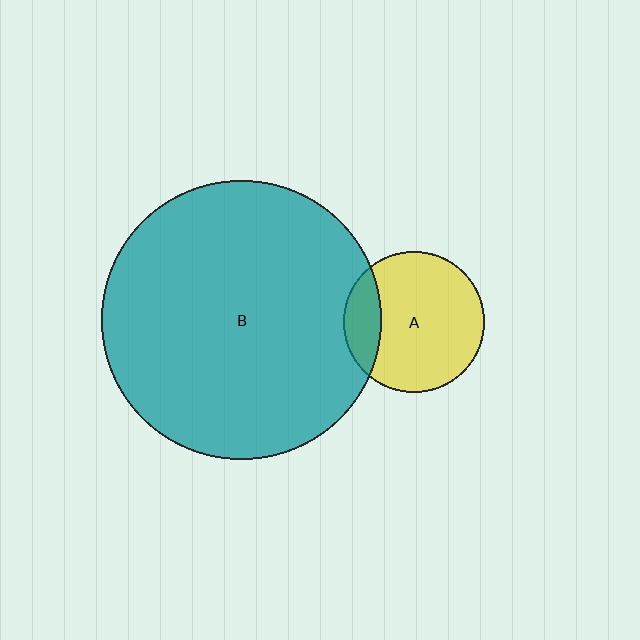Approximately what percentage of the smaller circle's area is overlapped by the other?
Approximately 20%.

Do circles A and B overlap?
Yes.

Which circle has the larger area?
Circle B (teal).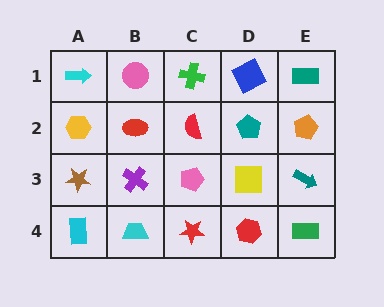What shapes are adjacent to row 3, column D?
A teal pentagon (row 2, column D), a red hexagon (row 4, column D), a pink pentagon (row 3, column C), a teal arrow (row 3, column E).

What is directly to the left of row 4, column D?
A red star.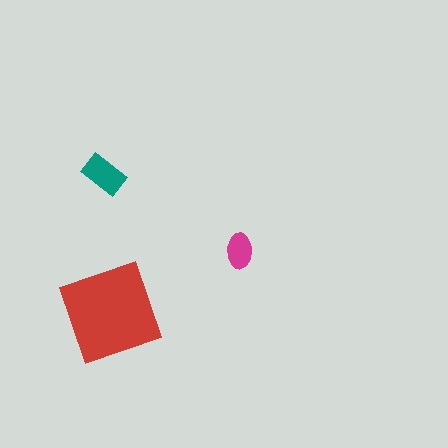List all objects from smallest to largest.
The magenta ellipse, the teal rectangle, the red square.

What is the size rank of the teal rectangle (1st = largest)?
2nd.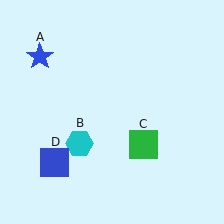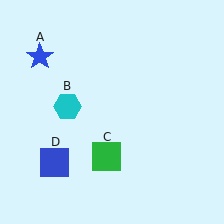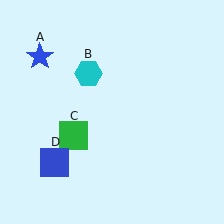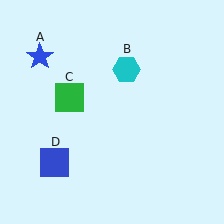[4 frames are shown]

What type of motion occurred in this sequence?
The cyan hexagon (object B), green square (object C) rotated clockwise around the center of the scene.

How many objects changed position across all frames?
2 objects changed position: cyan hexagon (object B), green square (object C).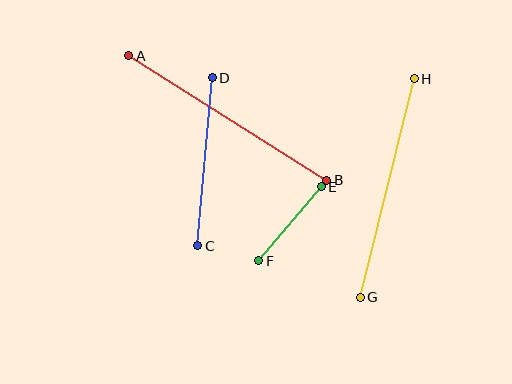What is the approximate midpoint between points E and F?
The midpoint is at approximately (290, 224) pixels.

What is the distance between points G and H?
The distance is approximately 225 pixels.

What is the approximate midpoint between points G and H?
The midpoint is at approximately (387, 188) pixels.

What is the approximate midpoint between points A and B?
The midpoint is at approximately (228, 118) pixels.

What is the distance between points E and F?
The distance is approximately 97 pixels.